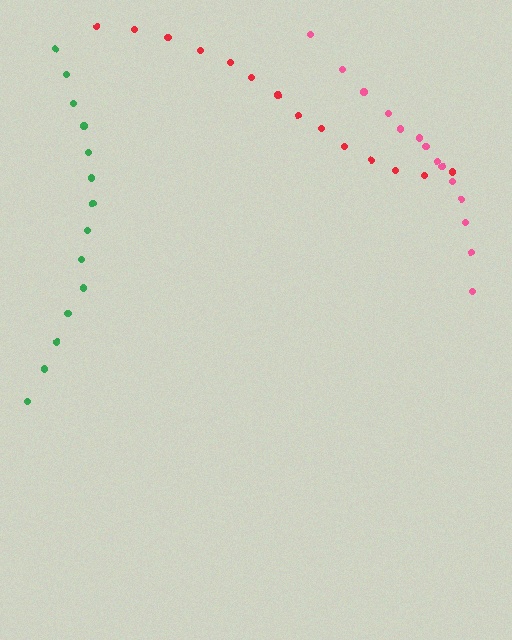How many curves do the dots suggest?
There are 3 distinct paths.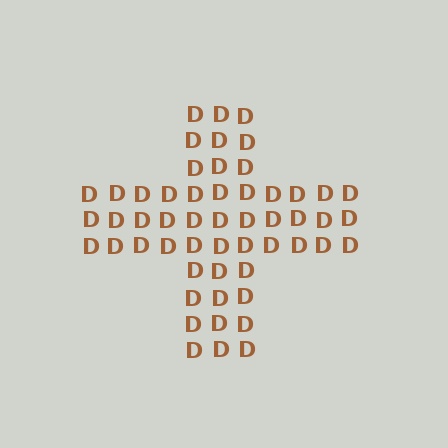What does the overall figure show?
The overall figure shows a cross.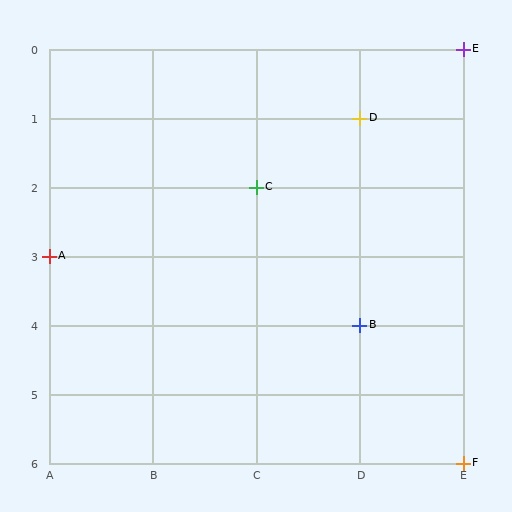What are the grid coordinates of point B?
Point B is at grid coordinates (D, 4).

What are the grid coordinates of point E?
Point E is at grid coordinates (E, 0).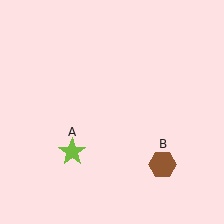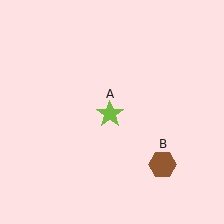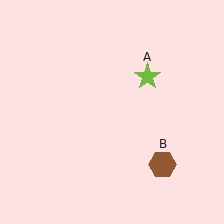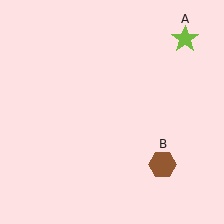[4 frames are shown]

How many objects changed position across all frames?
1 object changed position: lime star (object A).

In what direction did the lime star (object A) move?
The lime star (object A) moved up and to the right.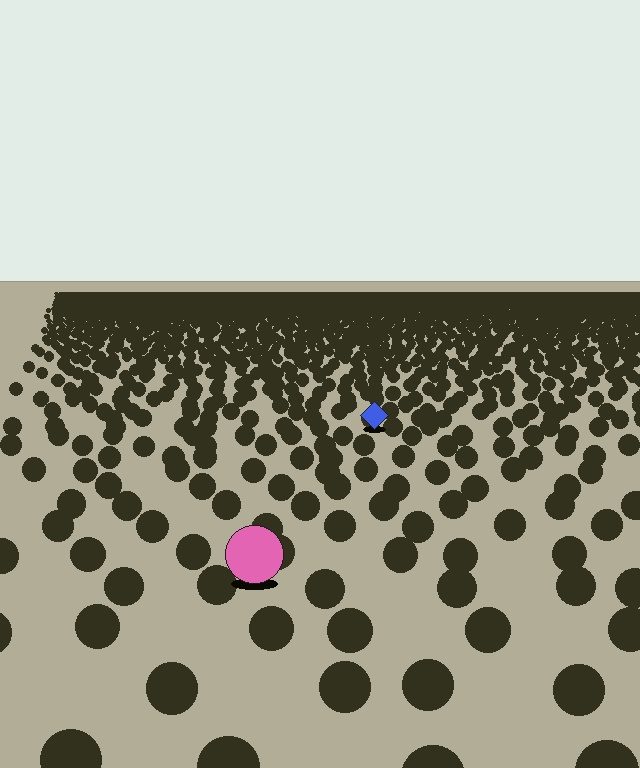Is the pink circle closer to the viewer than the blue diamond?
Yes. The pink circle is closer — you can tell from the texture gradient: the ground texture is coarser near it.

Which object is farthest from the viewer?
The blue diamond is farthest from the viewer. It appears smaller and the ground texture around it is denser.